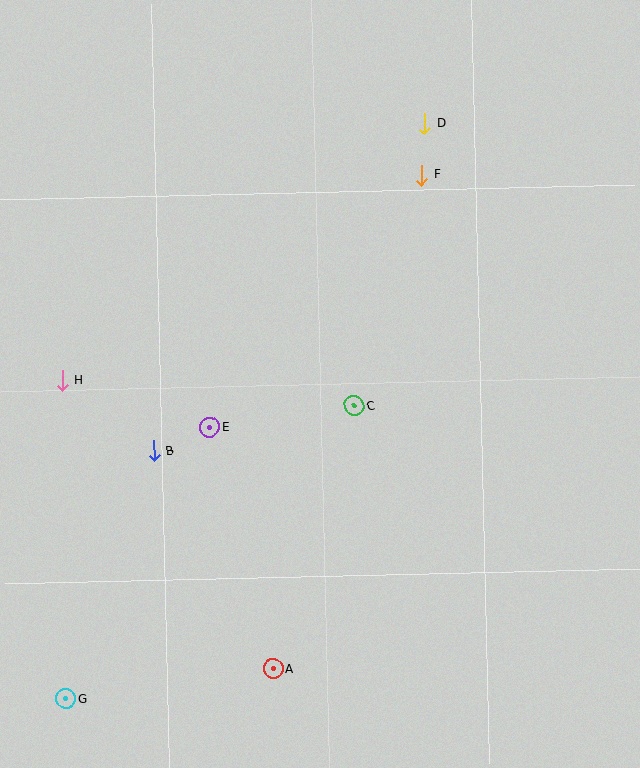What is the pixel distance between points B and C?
The distance between B and C is 205 pixels.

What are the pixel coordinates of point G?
Point G is at (66, 699).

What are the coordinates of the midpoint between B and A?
The midpoint between B and A is at (213, 560).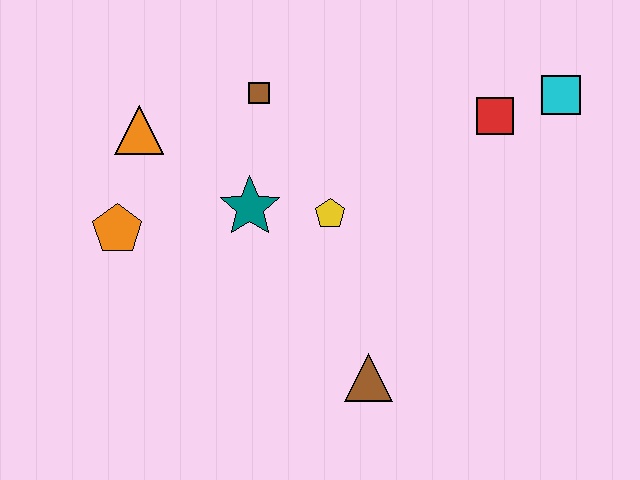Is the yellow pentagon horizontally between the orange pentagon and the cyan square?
Yes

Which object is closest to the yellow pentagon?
The teal star is closest to the yellow pentagon.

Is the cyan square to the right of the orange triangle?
Yes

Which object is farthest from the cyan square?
The orange pentagon is farthest from the cyan square.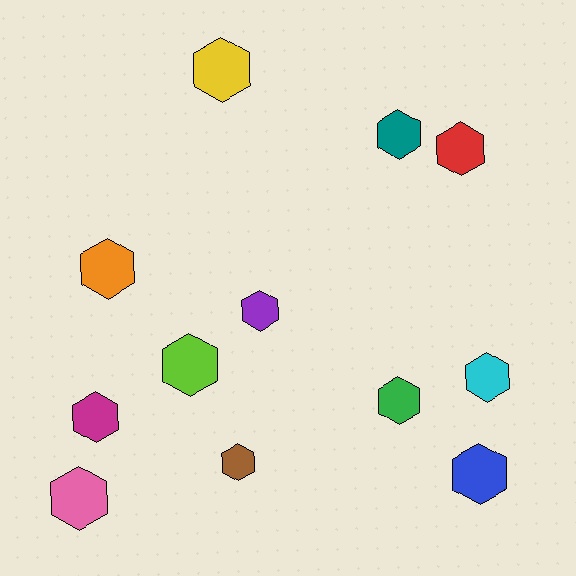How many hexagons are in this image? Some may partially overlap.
There are 12 hexagons.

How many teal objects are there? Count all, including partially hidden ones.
There is 1 teal object.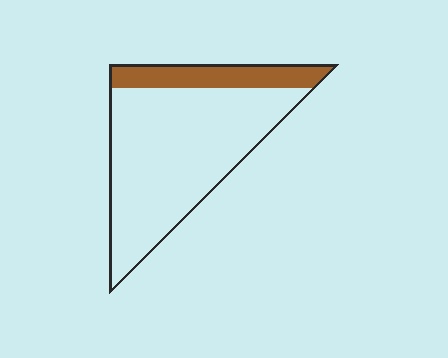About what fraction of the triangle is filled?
About one fifth (1/5).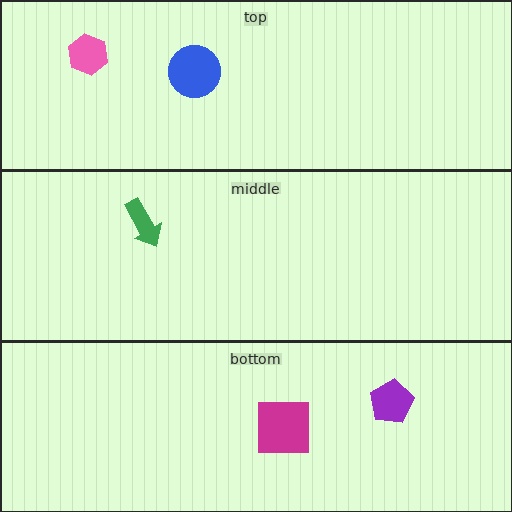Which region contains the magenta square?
The bottom region.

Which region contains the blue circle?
The top region.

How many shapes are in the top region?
2.